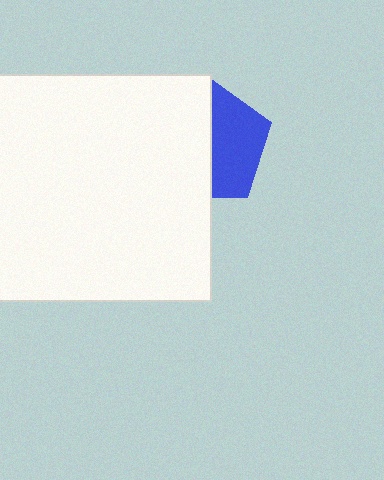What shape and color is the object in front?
The object in front is a white square.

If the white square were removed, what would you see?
You would see the complete blue pentagon.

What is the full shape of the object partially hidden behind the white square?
The partially hidden object is a blue pentagon.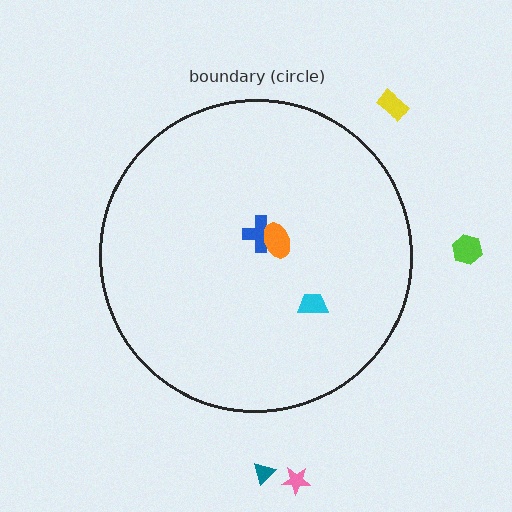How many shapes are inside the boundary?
3 inside, 4 outside.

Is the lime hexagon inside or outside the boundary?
Outside.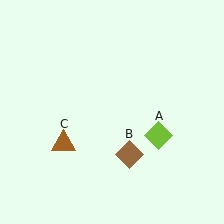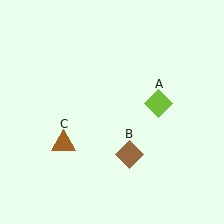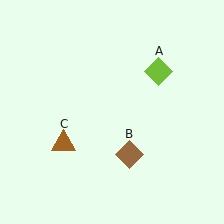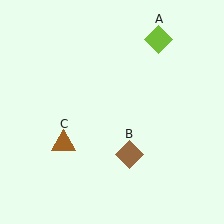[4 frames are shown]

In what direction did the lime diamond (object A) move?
The lime diamond (object A) moved up.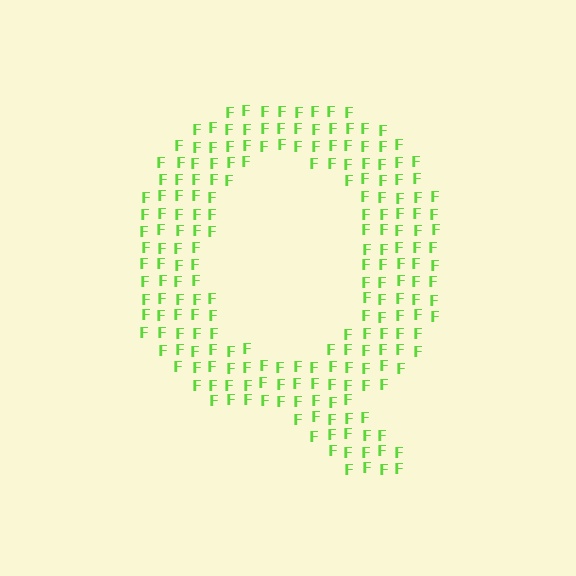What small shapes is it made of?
It is made of small letter F's.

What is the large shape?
The large shape is the letter Q.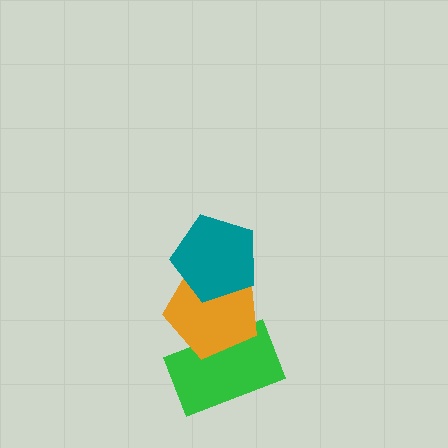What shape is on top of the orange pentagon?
The teal pentagon is on top of the orange pentagon.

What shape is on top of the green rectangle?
The orange pentagon is on top of the green rectangle.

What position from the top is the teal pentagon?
The teal pentagon is 1st from the top.